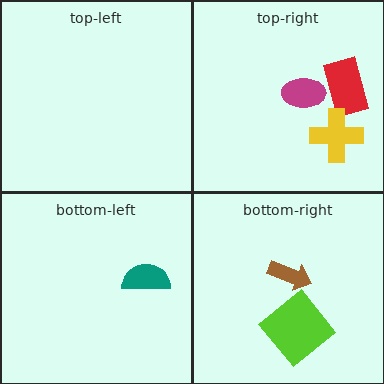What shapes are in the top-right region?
The red rectangle, the magenta ellipse, the yellow cross.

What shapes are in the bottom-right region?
The brown arrow, the lime diamond.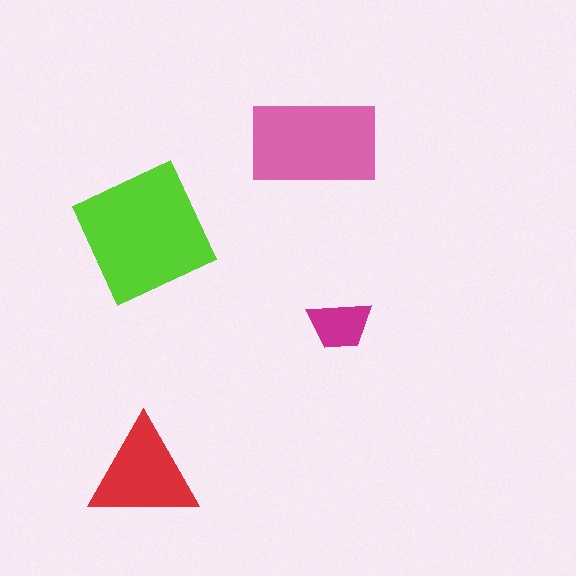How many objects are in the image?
There are 4 objects in the image.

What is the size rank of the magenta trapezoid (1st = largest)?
4th.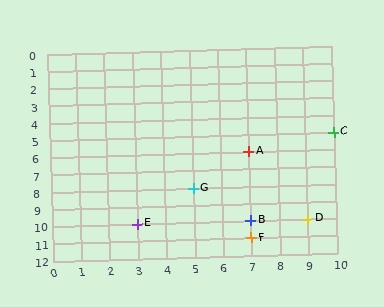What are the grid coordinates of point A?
Point A is at grid coordinates (7, 6).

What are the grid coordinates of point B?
Point B is at grid coordinates (7, 10).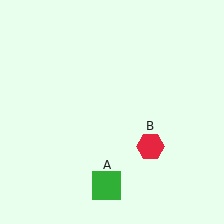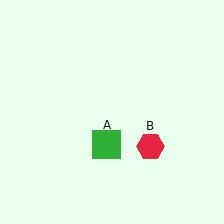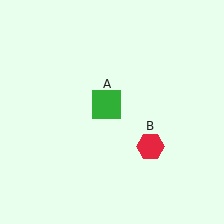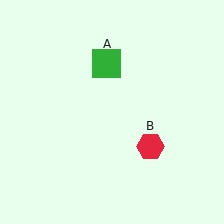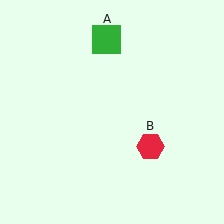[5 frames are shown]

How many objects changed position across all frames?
1 object changed position: green square (object A).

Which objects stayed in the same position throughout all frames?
Red hexagon (object B) remained stationary.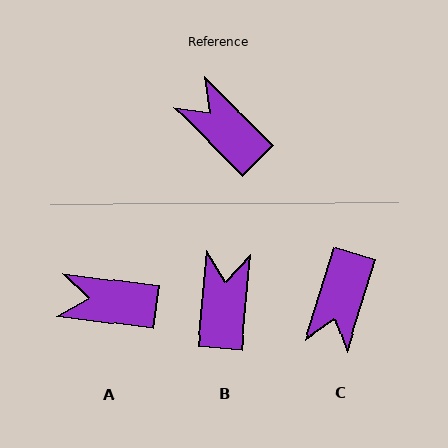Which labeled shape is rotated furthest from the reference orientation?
C, about 118 degrees away.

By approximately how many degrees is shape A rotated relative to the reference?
Approximately 38 degrees counter-clockwise.